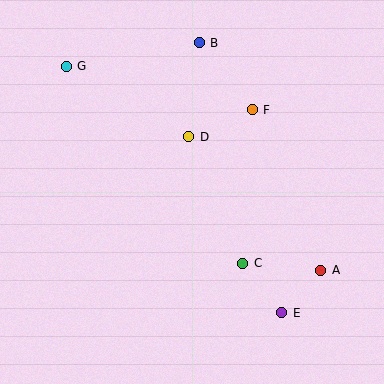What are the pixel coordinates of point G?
Point G is at (66, 66).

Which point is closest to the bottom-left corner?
Point C is closest to the bottom-left corner.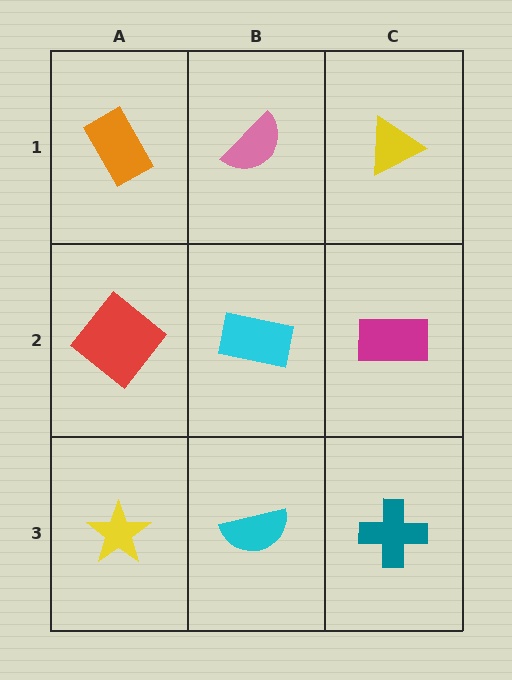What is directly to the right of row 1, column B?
A yellow triangle.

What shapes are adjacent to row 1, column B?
A cyan rectangle (row 2, column B), an orange rectangle (row 1, column A), a yellow triangle (row 1, column C).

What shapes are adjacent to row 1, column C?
A magenta rectangle (row 2, column C), a pink semicircle (row 1, column B).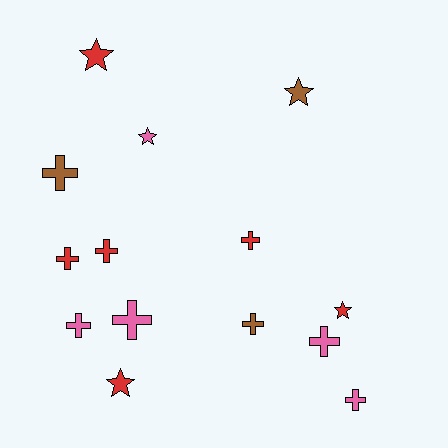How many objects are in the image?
There are 14 objects.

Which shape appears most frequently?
Cross, with 9 objects.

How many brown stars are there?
There is 1 brown star.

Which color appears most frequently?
Red, with 6 objects.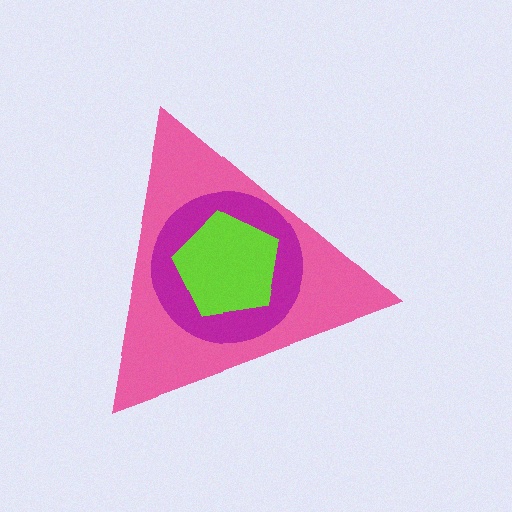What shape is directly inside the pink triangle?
The magenta circle.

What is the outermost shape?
The pink triangle.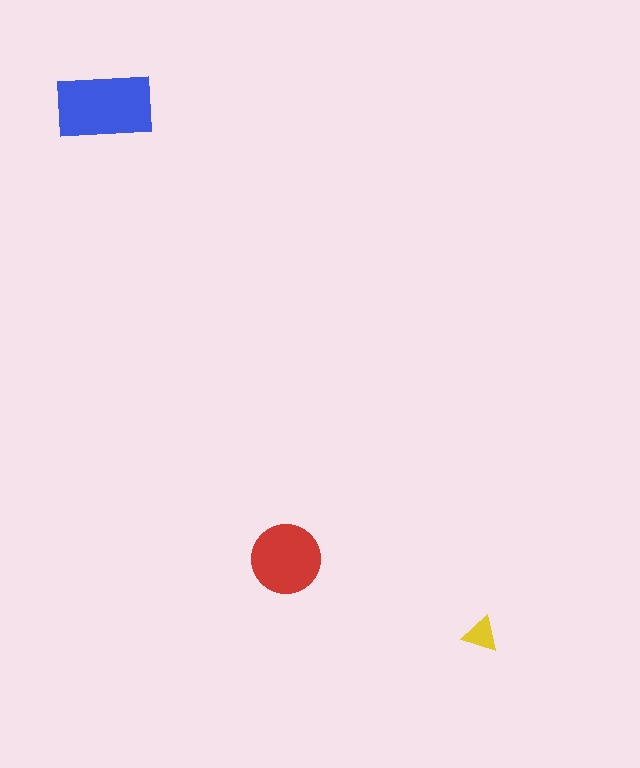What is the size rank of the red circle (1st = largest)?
2nd.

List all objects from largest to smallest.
The blue rectangle, the red circle, the yellow triangle.